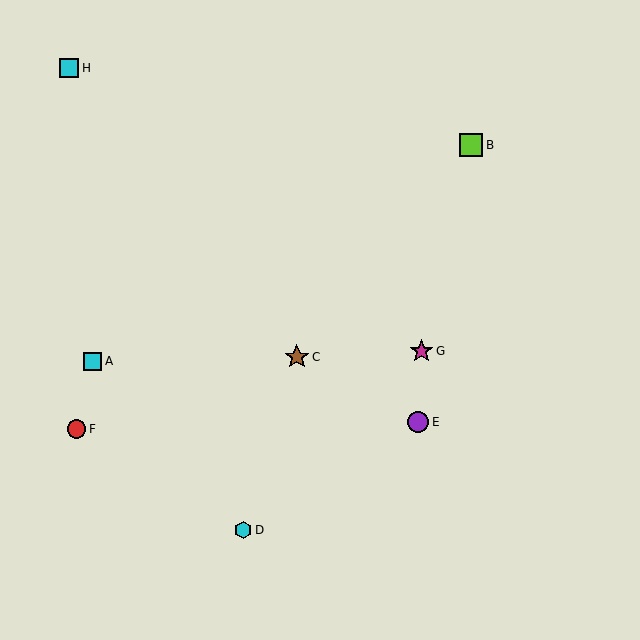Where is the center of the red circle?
The center of the red circle is at (76, 429).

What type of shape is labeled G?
Shape G is a magenta star.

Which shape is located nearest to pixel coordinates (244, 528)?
The cyan hexagon (labeled D) at (243, 530) is nearest to that location.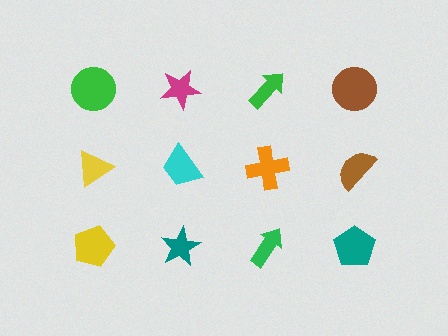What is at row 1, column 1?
A green circle.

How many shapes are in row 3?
4 shapes.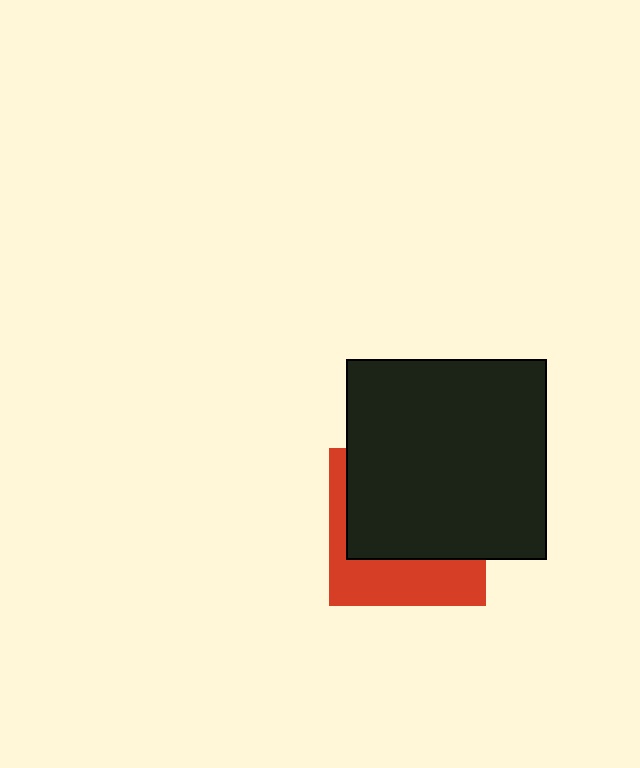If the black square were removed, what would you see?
You would see the complete red square.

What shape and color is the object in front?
The object in front is a black square.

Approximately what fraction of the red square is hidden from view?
Roughly 64% of the red square is hidden behind the black square.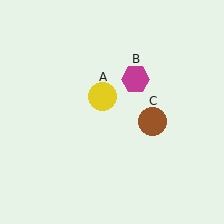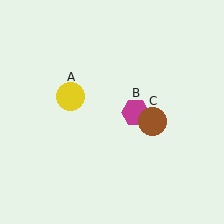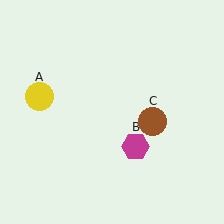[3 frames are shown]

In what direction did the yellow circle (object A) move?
The yellow circle (object A) moved left.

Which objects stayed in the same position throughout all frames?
Brown circle (object C) remained stationary.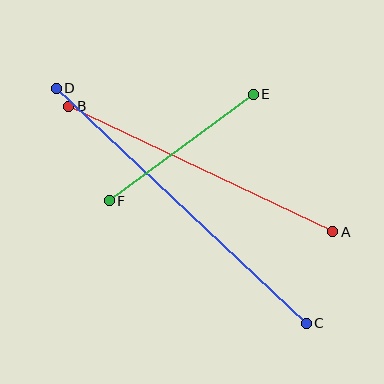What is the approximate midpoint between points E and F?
The midpoint is at approximately (181, 148) pixels.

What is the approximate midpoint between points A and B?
The midpoint is at approximately (201, 169) pixels.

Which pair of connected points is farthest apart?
Points C and D are farthest apart.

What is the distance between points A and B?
The distance is approximately 292 pixels.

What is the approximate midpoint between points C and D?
The midpoint is at approximately (181, 206) pixels.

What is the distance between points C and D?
The distance is approximately 343 pixels.